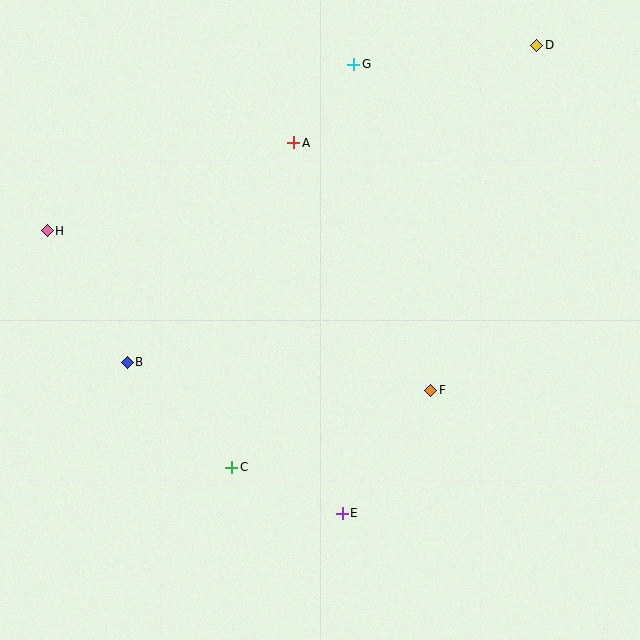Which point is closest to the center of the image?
Point F at (431, 390) is closest to the center.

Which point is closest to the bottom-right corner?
Point E is closest to the bottom-right corner.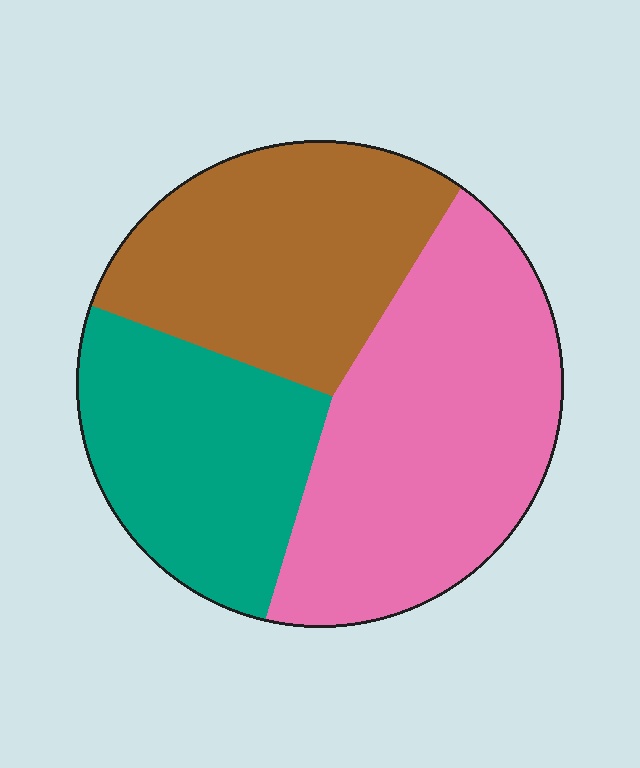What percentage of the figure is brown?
Brown covers roughly 30% of the figure.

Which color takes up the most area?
Pink, at roughly 40%.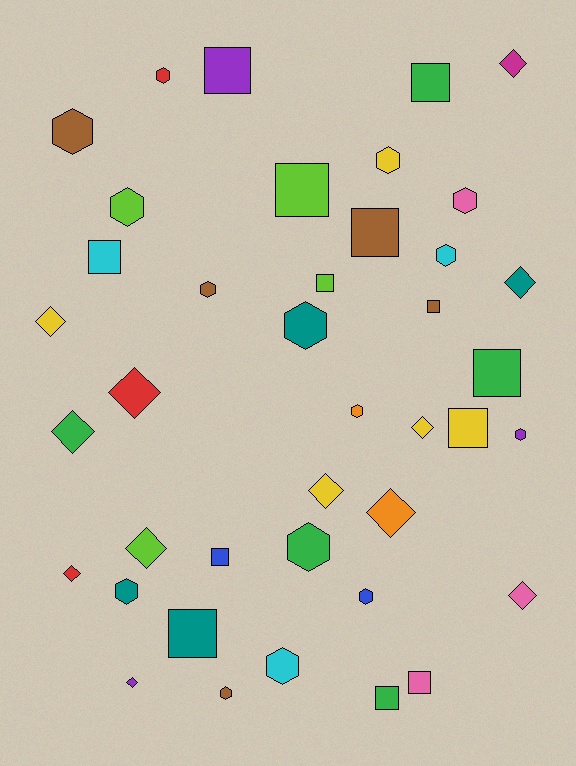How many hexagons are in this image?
There are 15 hexagons.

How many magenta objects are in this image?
There is 1 magenta object.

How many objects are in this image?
There are 40 objects.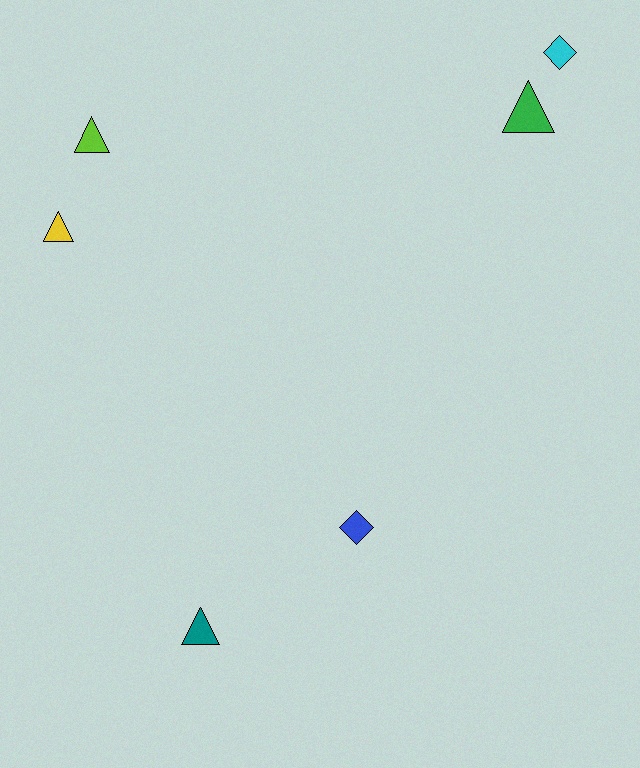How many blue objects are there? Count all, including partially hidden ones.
There is 1 blue object.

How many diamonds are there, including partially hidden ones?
There are 2 diamonds.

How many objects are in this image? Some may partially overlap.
There are 6 objects.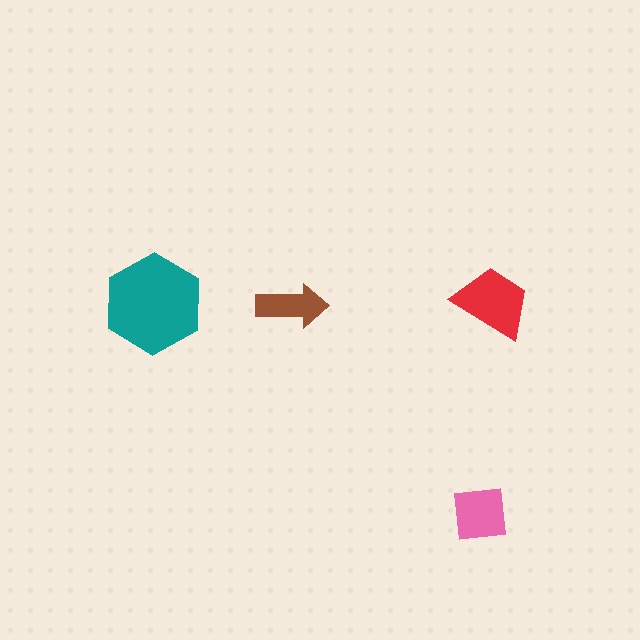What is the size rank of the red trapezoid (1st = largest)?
2nd.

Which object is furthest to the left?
The teal hexagon is leftmost.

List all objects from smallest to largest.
The brown arrow, the pink square, the red trapezoid, the teal hexagon.